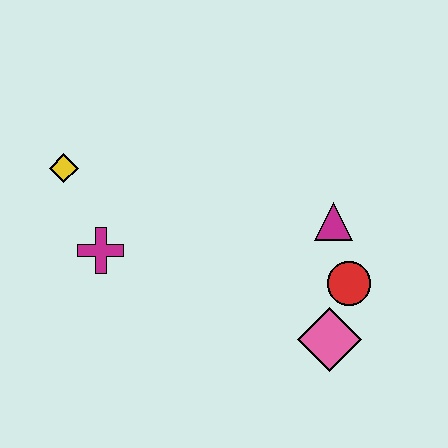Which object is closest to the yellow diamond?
The magenta cross is closest to the yellow diamond.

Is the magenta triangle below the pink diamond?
No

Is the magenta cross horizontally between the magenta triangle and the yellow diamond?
Yes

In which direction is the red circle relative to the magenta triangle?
The red circle is below the magenta triangle.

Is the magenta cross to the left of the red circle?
Yes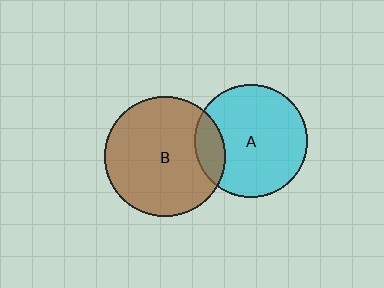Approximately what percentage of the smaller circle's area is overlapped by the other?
Approximately 15%.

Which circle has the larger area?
Circle B (brown).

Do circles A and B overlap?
Yes.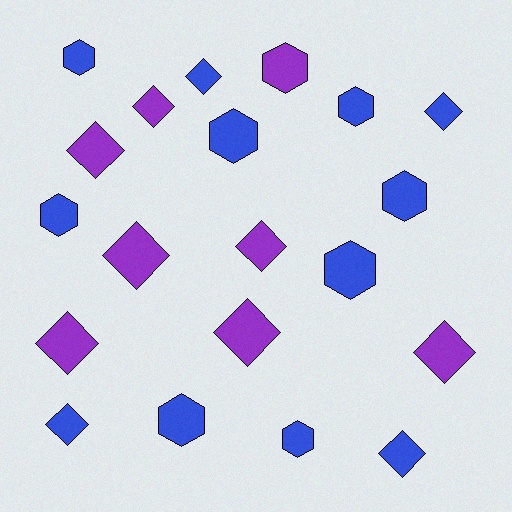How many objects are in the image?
There are 20 objects.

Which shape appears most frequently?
Diamond, with 11 objects.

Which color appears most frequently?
Blue, with 12 objects.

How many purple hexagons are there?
There is 1 purple hexagon.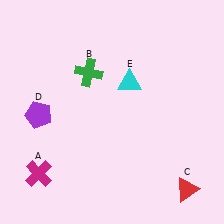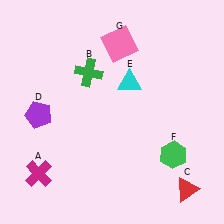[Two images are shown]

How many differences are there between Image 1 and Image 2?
There are 2 differences between the two images.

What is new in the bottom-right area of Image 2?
A green hexagon (F) was added in the bottom-right area of Image 2.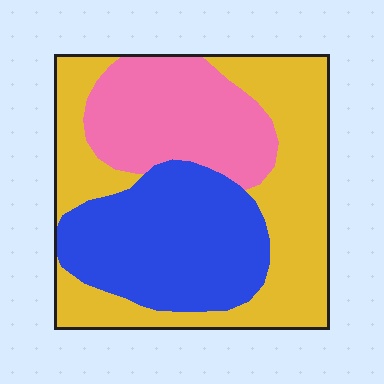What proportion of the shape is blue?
Blue covers 32% of the shape.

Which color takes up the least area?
Pink, at roughly 25%.